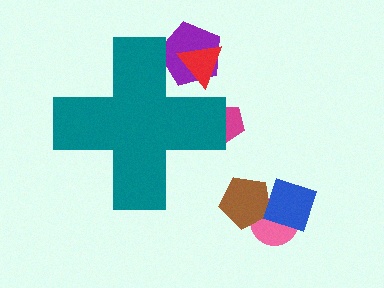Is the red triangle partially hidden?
Yes, the red triangle is partially hidden behind the teal cross.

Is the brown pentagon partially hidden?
No, the brown pentagon is fully visible.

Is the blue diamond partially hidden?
No, the blue diamond is fully visible.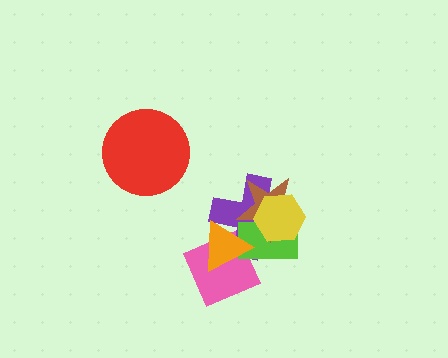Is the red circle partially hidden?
No, no other shape covers it.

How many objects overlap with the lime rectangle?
5 objects overlap with the lime rectangle.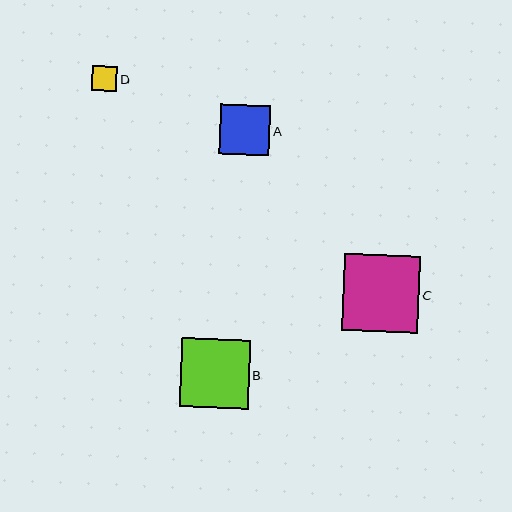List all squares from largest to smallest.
From largest to smallest: C, B, A, D.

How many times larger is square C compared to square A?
Square C is approximately 1.5 times the size of square A.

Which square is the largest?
Square C is the largest with a size of approximately 76 pixels.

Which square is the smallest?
Square D is the smallest with a size of approximately 25 pixels.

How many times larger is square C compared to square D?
Square C is approximately 3.0 times the size of square D.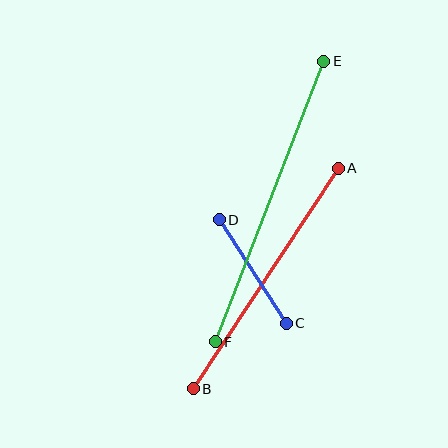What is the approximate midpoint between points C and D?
The midpoint is at approximately (253, 272) pixels.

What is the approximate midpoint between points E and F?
The midpoint is at approximately (269, 202) pixels.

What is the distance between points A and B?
The distance is approximately 264 pixels.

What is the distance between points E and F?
The distance is approximately 300 pixels.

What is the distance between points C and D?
The distance is approximately 123 pixels.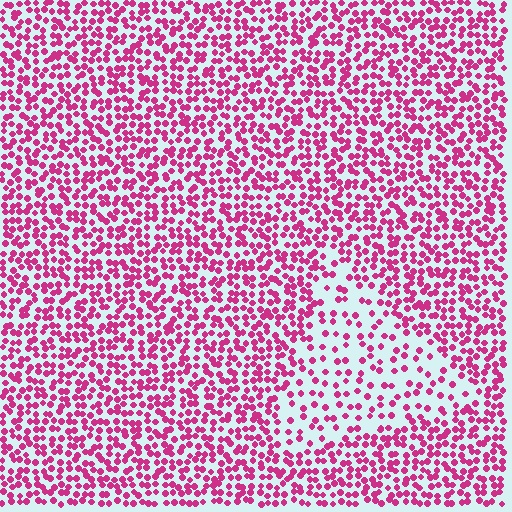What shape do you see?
I see a triangle.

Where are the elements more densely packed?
The elements are more densely packed outside the triangle boundary.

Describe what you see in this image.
The image contains small magenta elements arranged at two different densities. A triangle-shaped region is visible where the elements are less densely packed than the surrounding area.